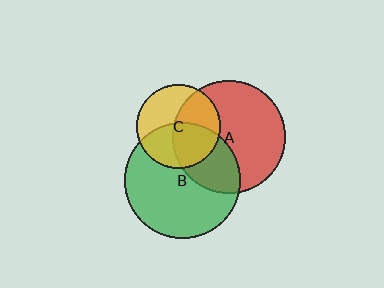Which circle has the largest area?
Circle B (green).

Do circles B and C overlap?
Yes.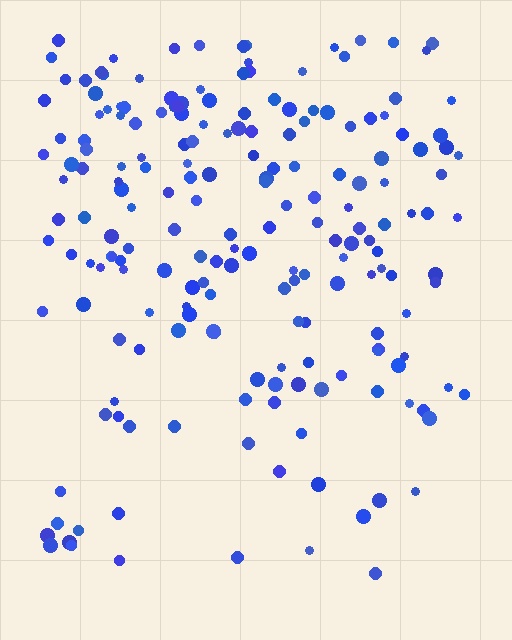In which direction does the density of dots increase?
From bottom to top, with the top side densest.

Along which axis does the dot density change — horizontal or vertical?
Vertical.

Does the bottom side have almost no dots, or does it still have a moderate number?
Still a moderate number, just noticeably fewer than the top.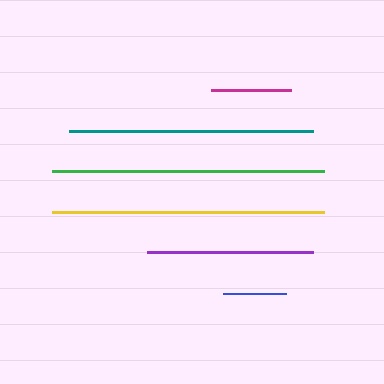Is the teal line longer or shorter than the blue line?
The teal line is longer than the blue line.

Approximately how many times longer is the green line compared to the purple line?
The green line is approximately 1.6 times the length of the purple line.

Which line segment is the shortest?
The blue line is the shortest at approximately 63 pixels.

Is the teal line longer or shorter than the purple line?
The teal line is longer than the purple line.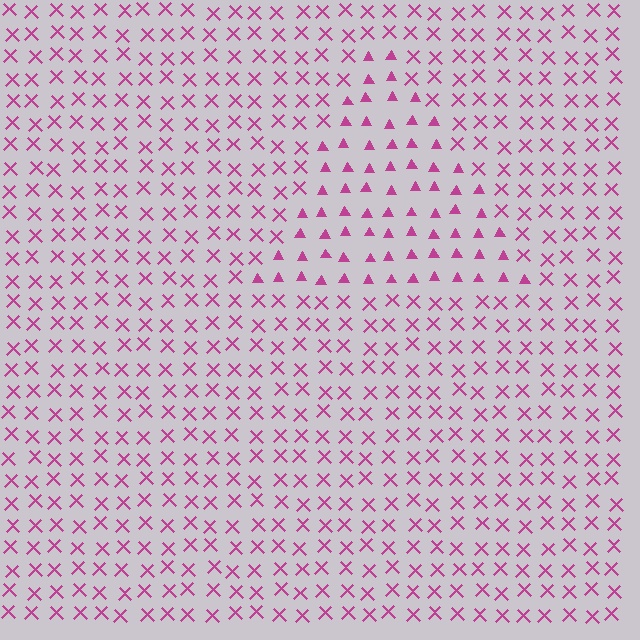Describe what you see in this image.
The image is filled with small magenta elements arranged in a uniform grid. A triangle-shaped region contains triangles, while the surrounding area contains X marks. The boundary is defined purely by the change in element shape.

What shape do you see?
I see a triangle.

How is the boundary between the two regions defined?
The boundary is defined by a change in element shape: triangles inside vs. X marks outside. All elements share the same color and spacing.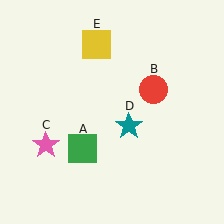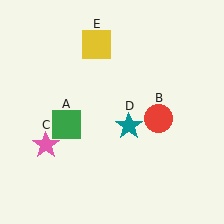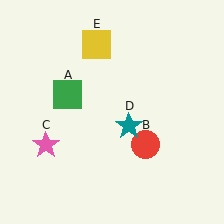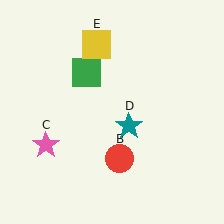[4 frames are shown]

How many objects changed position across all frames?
2 objects changed position: green square (object A), red circle (object B).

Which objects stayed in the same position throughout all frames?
Pink star (object C) and teal star (object D) and yellow square (object E) remained stationary.